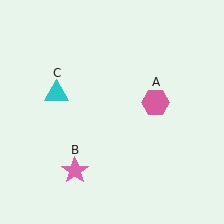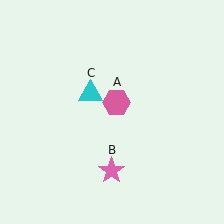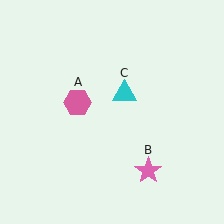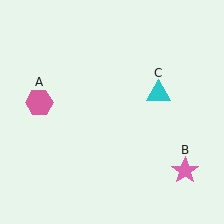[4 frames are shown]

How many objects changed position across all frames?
3 objects changed position: pink hexagon (object A), pink star (object B), cyan triangle (object C).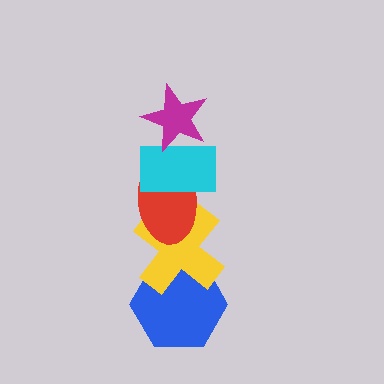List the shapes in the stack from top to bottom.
From top to bottom: the magenta star, the cyan rectangle, the red ellipse, the yellow cross, the blue hexagon.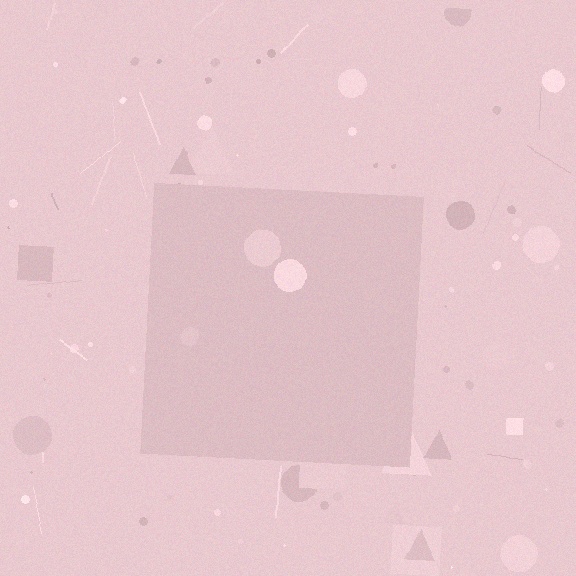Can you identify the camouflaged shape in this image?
The camouflaged shape is a square.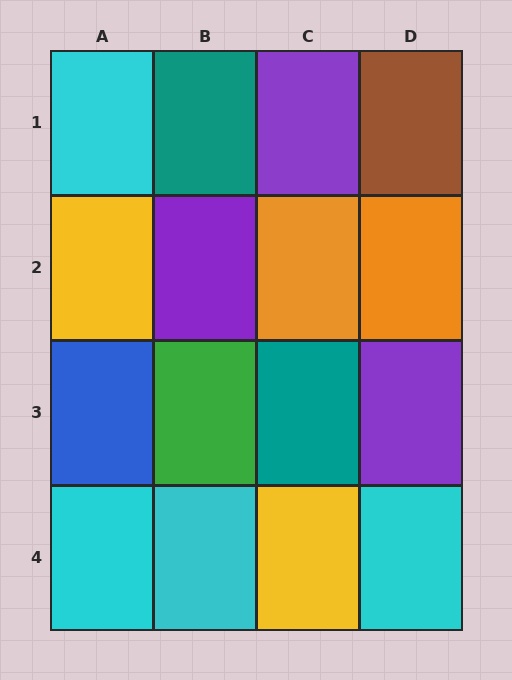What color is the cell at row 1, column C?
Purple.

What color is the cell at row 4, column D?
Cyan.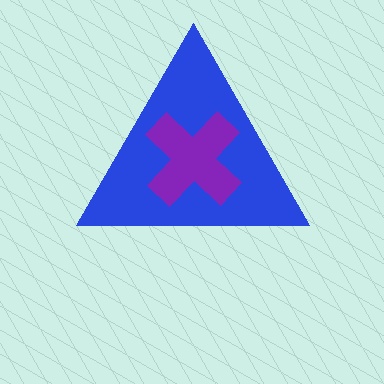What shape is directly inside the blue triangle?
The purple cross.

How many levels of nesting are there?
2.